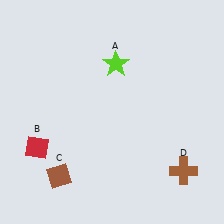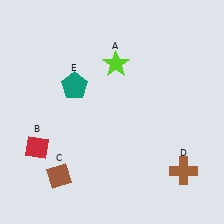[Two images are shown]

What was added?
A teal pentagon (E) was added in Image 2.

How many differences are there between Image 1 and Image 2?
There is 1 difference between the two images.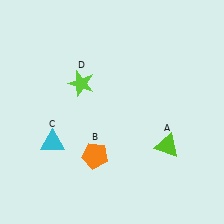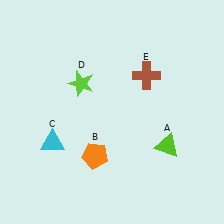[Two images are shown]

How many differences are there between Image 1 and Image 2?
There is 1 difference between the two images.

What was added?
A brown cross (E) was added in Image 2.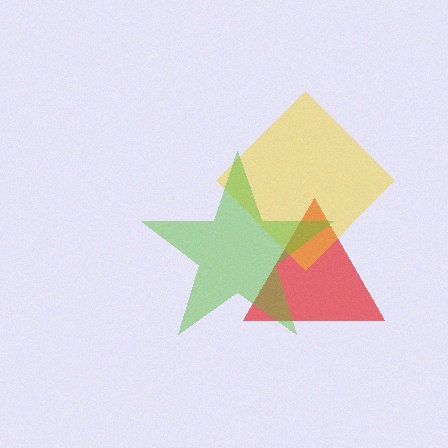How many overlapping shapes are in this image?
There are 3 overlapping shapes in the image.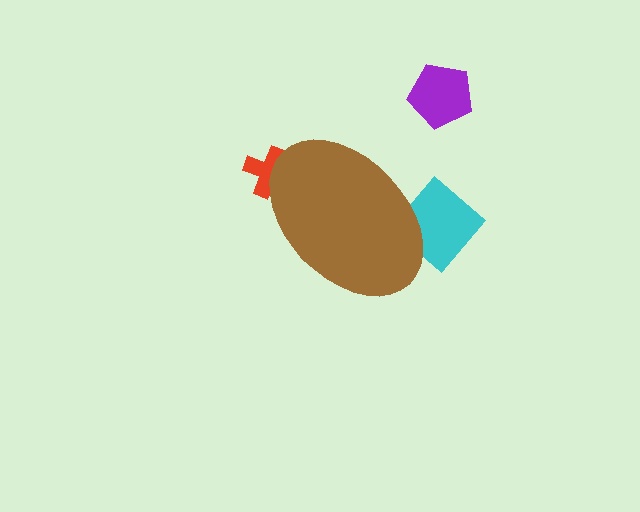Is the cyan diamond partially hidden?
Yes, the cyan diamond is partially hidden behind the brown ellipse.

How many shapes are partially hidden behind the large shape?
2 shapes are partially hidden.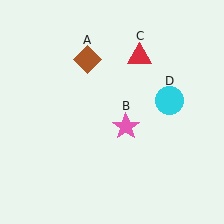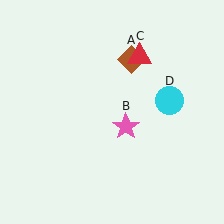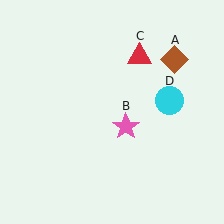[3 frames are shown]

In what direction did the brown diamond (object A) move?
The brown diamond (object A) moved right.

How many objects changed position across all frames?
1 object changed position: brown diamond (object A).